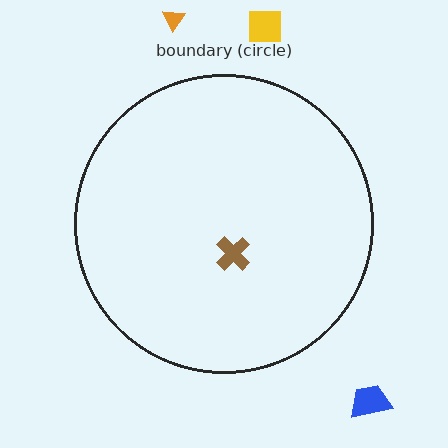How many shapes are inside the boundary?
1 inside, 3 outside.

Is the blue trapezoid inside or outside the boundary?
Outside.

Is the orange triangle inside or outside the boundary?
Outside.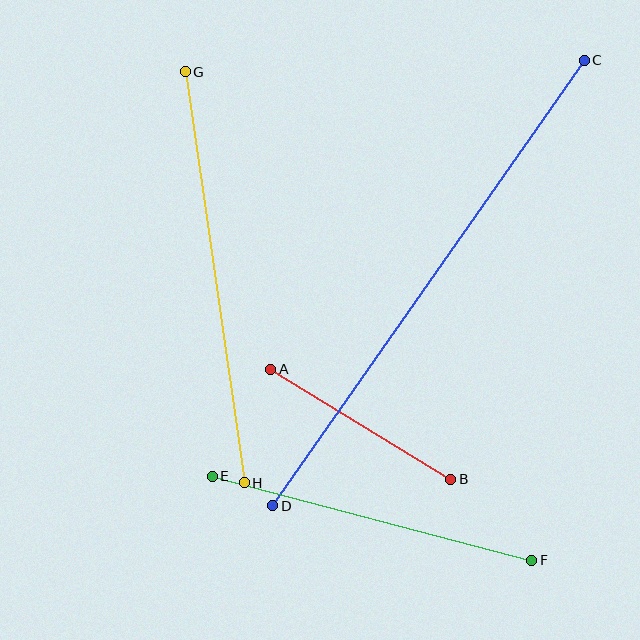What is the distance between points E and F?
The distance is approximately 331 pixels.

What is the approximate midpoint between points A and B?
The midpoint is at approximately (361, 424) pixels.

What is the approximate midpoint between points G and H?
The midpoint is at approximately (215, 277) pixels.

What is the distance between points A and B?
The distance is approximately 211 pixels.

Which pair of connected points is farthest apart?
Points C and D are farthest apart.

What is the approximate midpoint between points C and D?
The midpoint is at approximately (428, 283) pixels.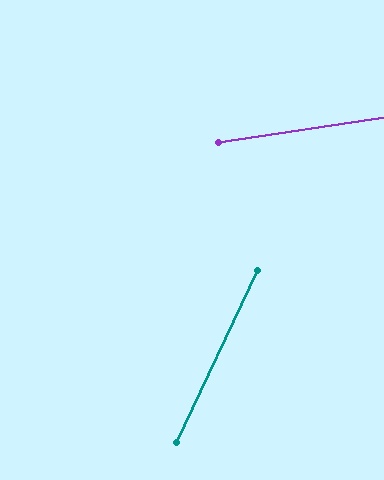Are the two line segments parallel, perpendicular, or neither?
Neither parallel nor perpendicular — they differ by about 56°.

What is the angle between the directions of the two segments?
Approximately 56 degrees.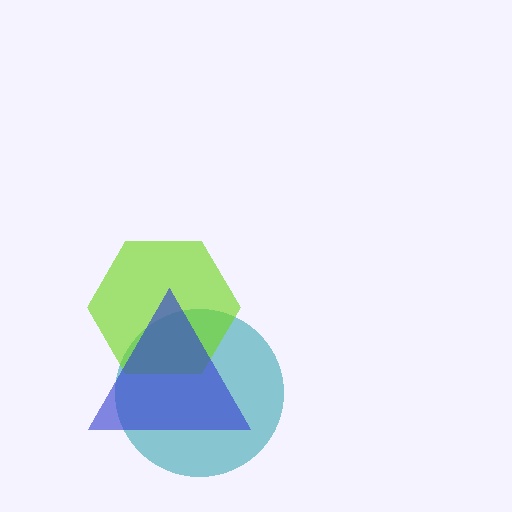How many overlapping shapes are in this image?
There are 3 overlapping shapes in the image.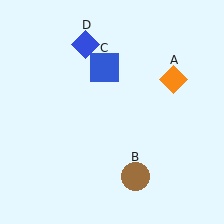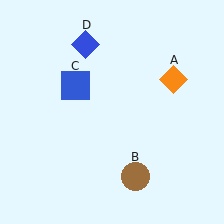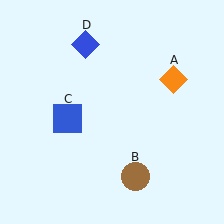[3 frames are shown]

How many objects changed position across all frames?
1 object changed position: blue square (object C).